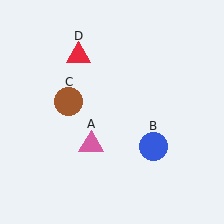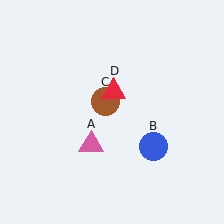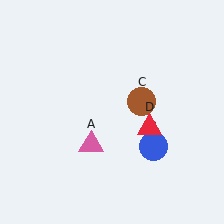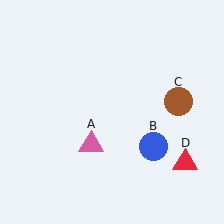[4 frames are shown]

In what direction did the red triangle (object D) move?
The red triangle (object D) moved down and to the right.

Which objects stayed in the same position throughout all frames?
Pink triangle (object A) and blue circle (object B) remained stationary.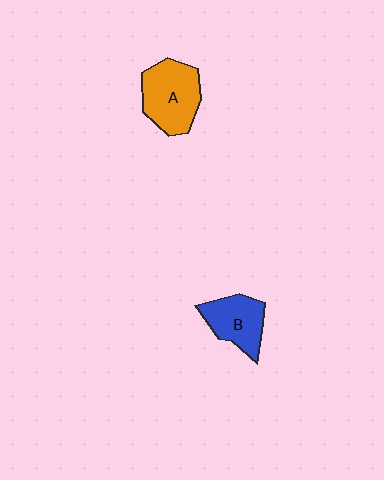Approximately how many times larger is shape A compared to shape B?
Approximately 1.3 times.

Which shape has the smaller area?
Shape B (blue).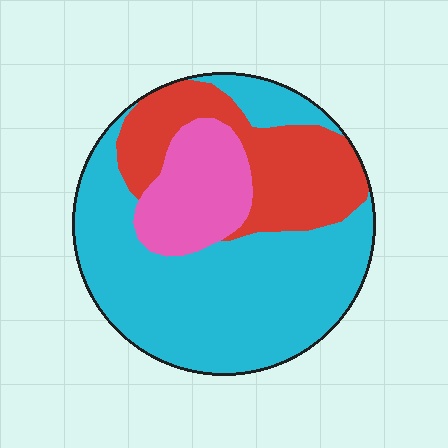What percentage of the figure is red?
Red covers roughly 25% of the figure.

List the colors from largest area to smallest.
From largest to smallest: cyan, red, pink.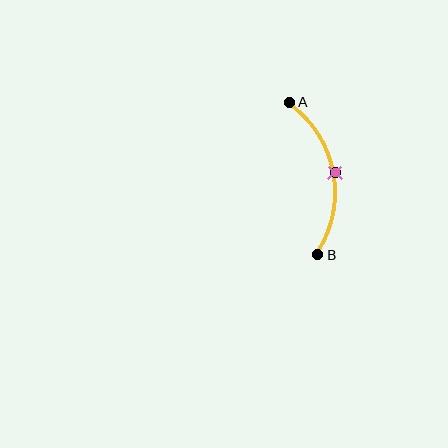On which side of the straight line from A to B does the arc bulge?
The arc bulges to the right of the straight line connecting A and B.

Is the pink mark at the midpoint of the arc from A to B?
Yes. The pink mark lies on the arc at equal arc-length from both A and B — it is the arc midpoint.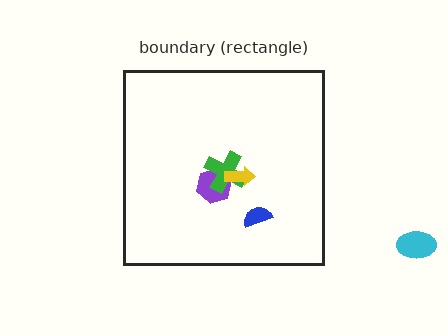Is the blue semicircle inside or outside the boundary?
Inside.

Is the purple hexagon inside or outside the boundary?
Inside.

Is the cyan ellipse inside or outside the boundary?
Outside.